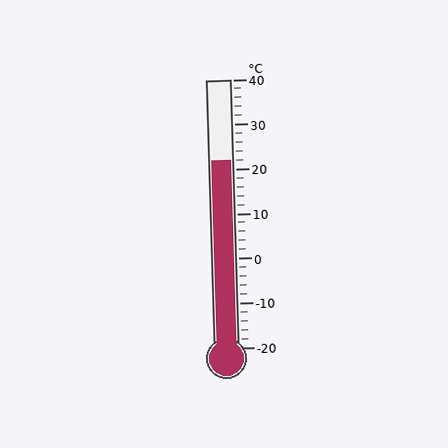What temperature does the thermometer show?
The thermometer shows approximately 22°C.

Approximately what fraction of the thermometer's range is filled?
The thermometer is filled to approximately 70% of its range.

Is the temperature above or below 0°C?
The temperature is above 0°C.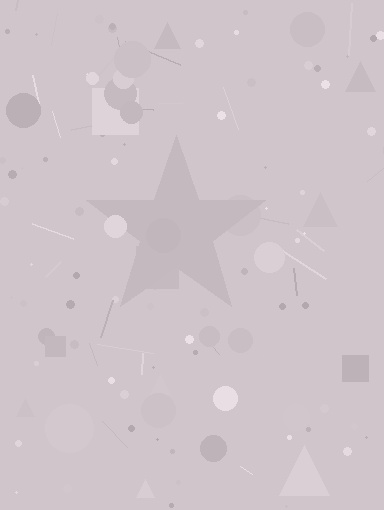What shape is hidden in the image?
A star is hidden in the image.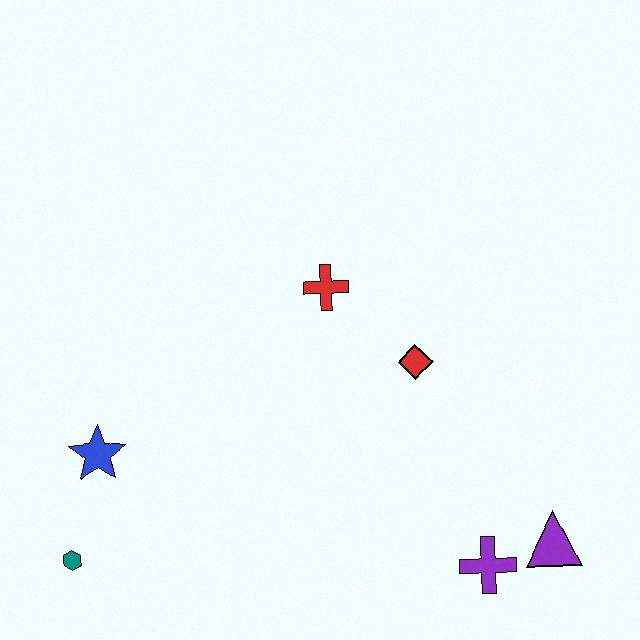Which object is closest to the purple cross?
The purple triangle is closest to the purple cross.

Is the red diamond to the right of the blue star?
Yes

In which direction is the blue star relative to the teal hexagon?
The blue star is above the teal hexagon.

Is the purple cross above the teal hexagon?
No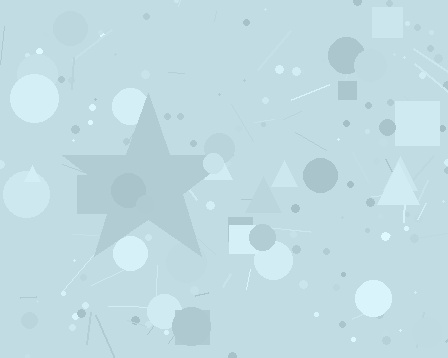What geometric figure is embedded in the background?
A star is embedded in the background.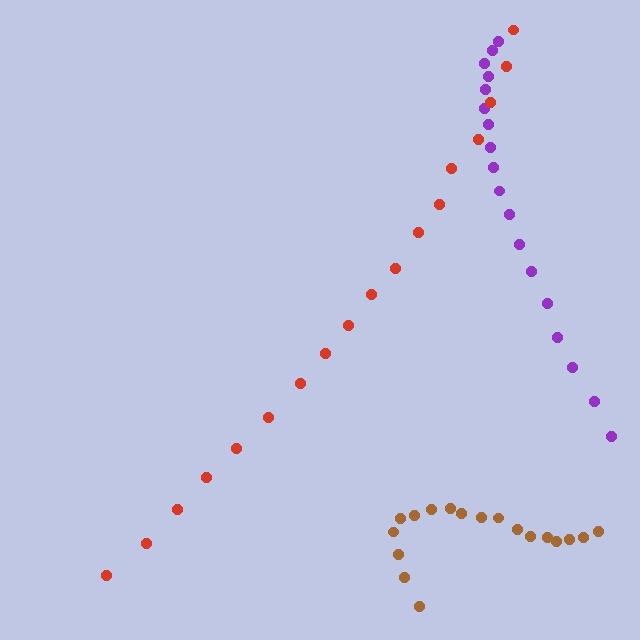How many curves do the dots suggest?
There are 3 distinct paths.